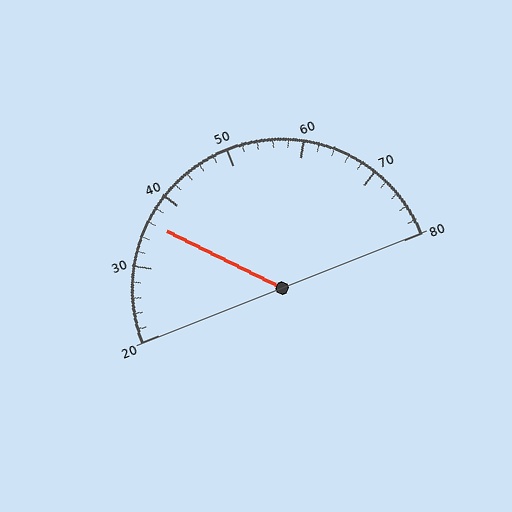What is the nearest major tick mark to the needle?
The nearest major tick mark is 40.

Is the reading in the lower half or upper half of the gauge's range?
The reading is in the lower half of the range (20 to 80).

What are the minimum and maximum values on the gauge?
The gauge ranges from 20 to 80.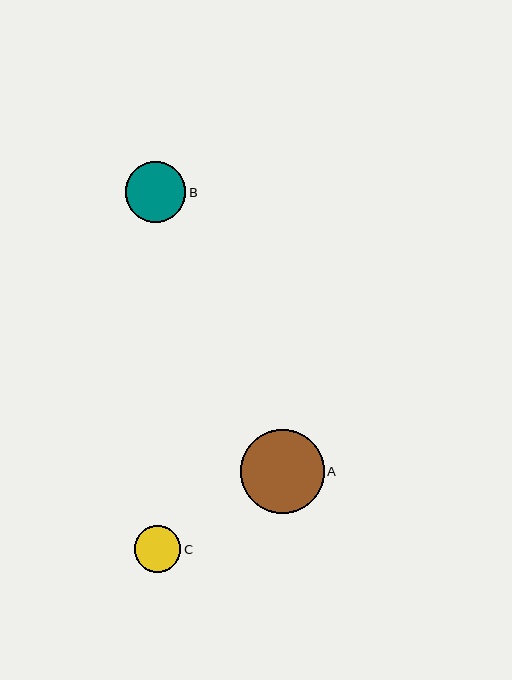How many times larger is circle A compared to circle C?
Circle A is approximately 1.8 times the size of circle C.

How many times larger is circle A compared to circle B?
Circle A is approximately 1.4 times the size of circle B.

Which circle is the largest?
Circle A is the largest with a size of approximately 84 pixels.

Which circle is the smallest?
Circle C is the smallest with a size of approximately 47 pixels.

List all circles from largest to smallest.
From largest to smallest: A, B, C.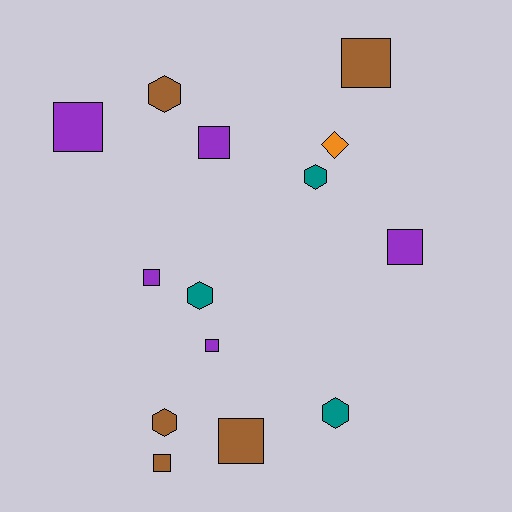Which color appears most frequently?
Brown, with 5 objects.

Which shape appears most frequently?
Square, with 8 objects.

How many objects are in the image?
There are 14 objects.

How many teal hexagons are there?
There are 3 teal hexagons.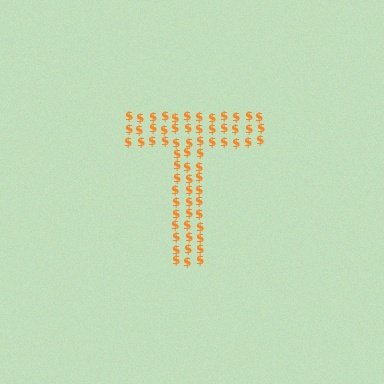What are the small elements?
The small elements are dollar signs.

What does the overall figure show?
The overall figure shows the letter T.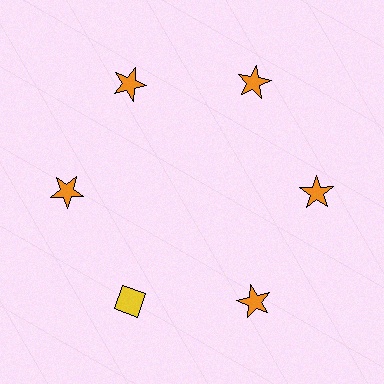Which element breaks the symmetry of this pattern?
The yellow diamond at roughly the 7 o'clock position breaks the symmetry. All other shapes are orange stars.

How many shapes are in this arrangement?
There are 6 shapes arranged in a ring pattern.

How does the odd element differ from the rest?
It differs in both color (yellow instead of orange) and shape (diamond instead of star).